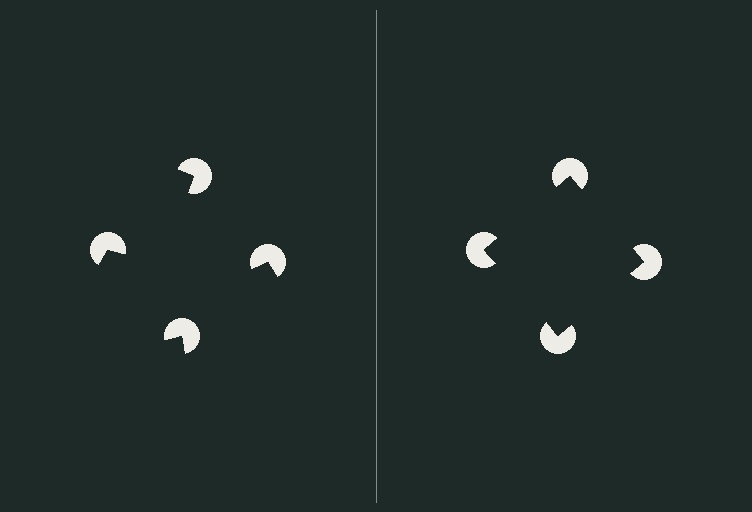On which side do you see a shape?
An illusory square appears on the right side. On the left side the wedge cuts are rotated, so no coherent shape forms.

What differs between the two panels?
The pac-man discs are positioned identically on both sides; only the wedge orientations differ. On the right they align to a square; on the left they are misaligned.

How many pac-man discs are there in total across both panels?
8 — 4 on each side.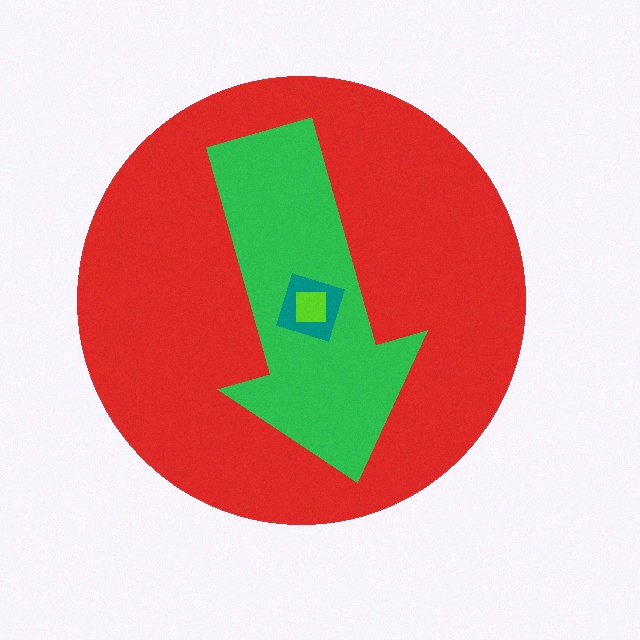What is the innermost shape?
The lime square.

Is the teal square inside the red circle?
Yes.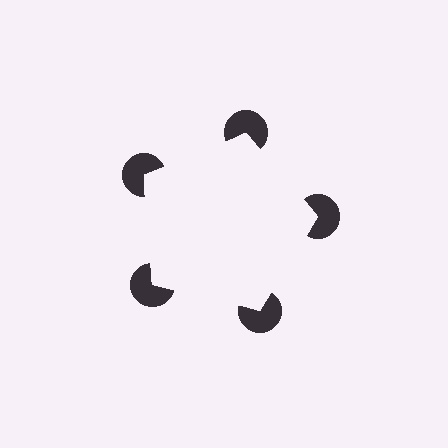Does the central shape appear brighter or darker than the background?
It typically appears slightly brighter than the background, even though no actual brightness change is drawn.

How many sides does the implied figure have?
5 sides.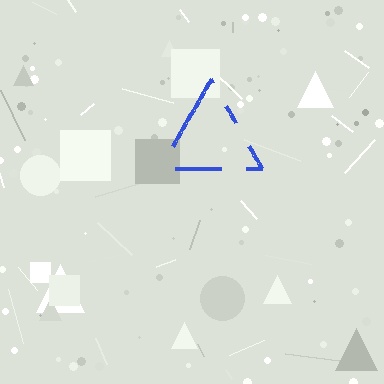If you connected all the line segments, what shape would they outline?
They would outline a triangle.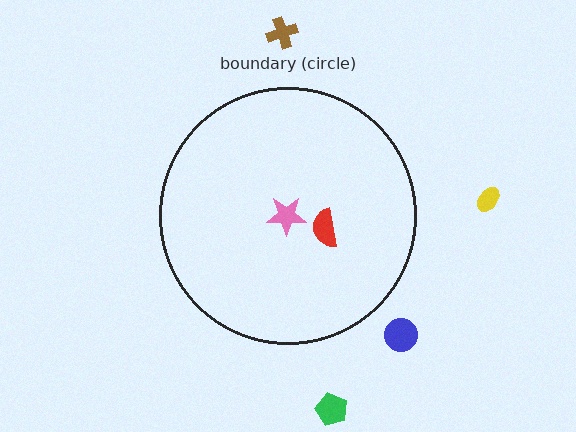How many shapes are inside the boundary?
2 inside, 4 outside.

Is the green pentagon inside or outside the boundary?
Outside.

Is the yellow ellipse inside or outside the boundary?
Outside.